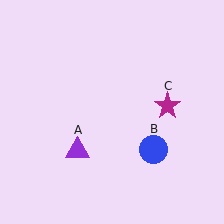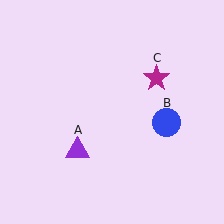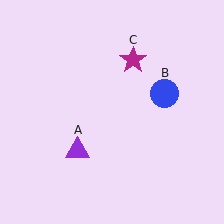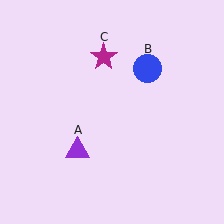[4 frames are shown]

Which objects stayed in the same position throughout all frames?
Purple triangle (object A) remained stationary.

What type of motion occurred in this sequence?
The blue circle (object B), magenta star (object C) rotated counterclockwise around the center of the scene.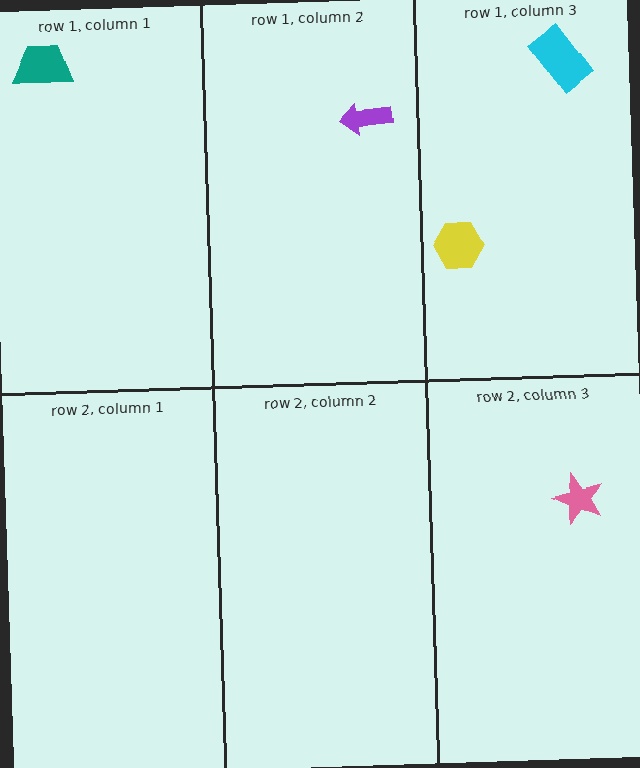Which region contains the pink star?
The row 2, column 3 region.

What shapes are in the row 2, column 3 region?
The pink star.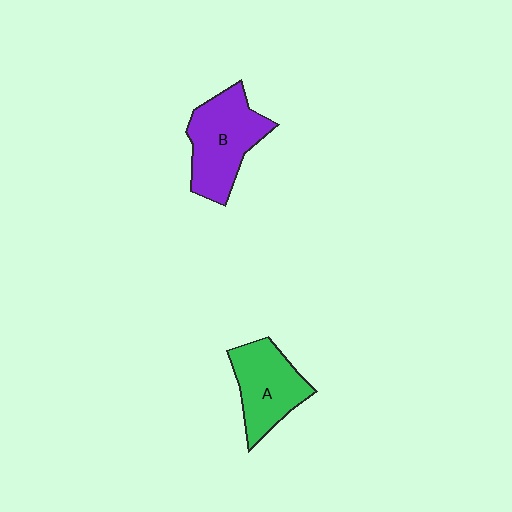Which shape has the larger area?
Shape B (purple).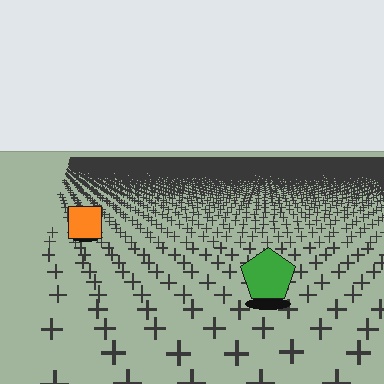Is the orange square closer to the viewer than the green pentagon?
No. The green pentagon is closer — you can tell from the texture gradient: the ground texture is coarser near it.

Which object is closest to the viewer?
The green pentagon is closest. The texture marks near it are larger and more spread out.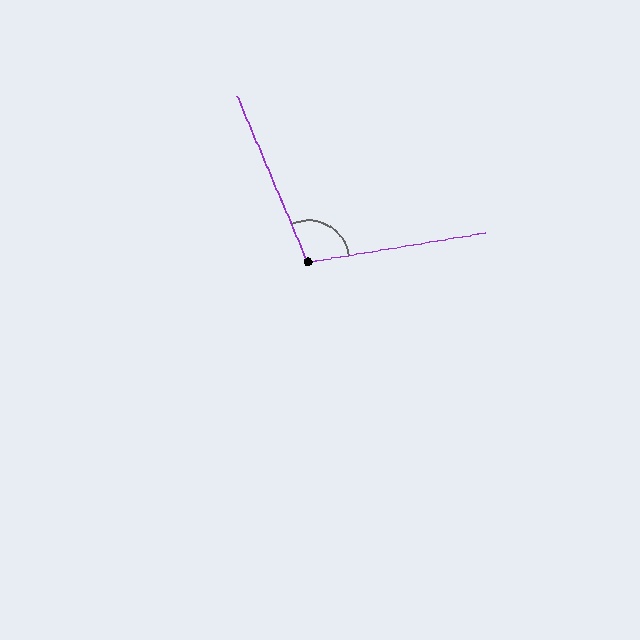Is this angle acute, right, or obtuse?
It is obtuse.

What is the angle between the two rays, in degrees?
Approximately 104 degrees.